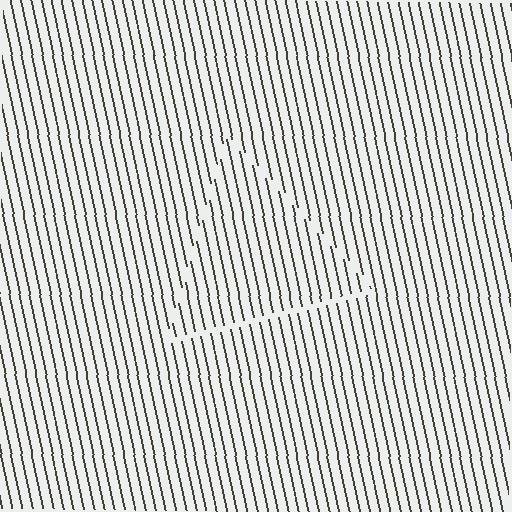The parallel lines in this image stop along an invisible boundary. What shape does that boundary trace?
An illusory triangle. The interior of the shape contains the same grating, shifted by half a period — the contour is defined by the phase discontinuity where line-ends from the inner and outer gratings abut.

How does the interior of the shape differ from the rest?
The interior of the shape contains the same grating, shifted by half a period — the contour is defined by the phase discontinuity where line-ends from the inner and outer gratings abut.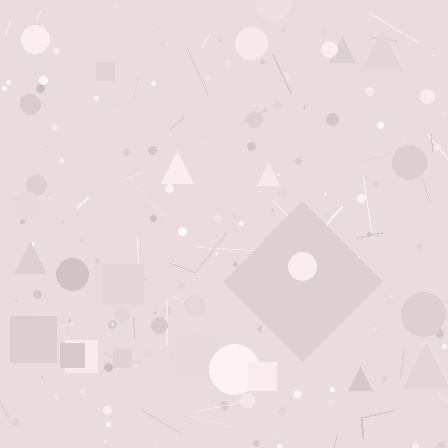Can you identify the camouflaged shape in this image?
The camouflaged shape is a diamond.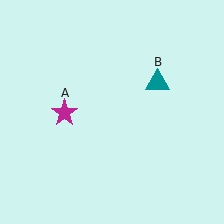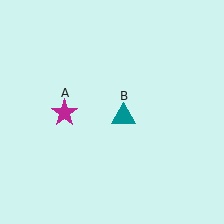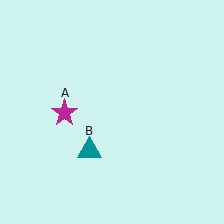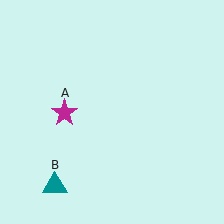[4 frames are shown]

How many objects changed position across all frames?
1 object changed position: teal triangle (object B).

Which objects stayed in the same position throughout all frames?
Magenta star (object A) remained stationary.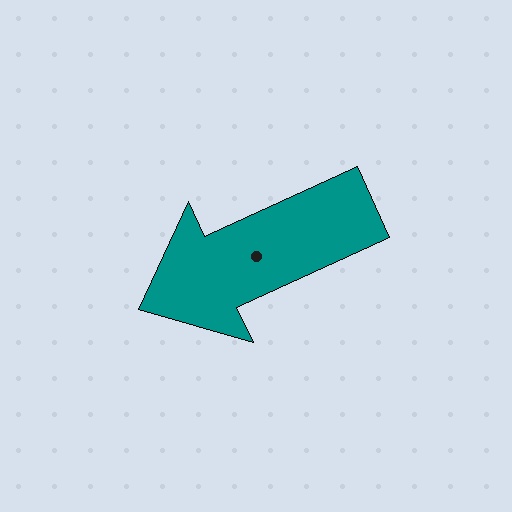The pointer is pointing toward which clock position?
Roughly 8 o'clock.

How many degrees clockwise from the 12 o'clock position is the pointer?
Approximately 245 degrees.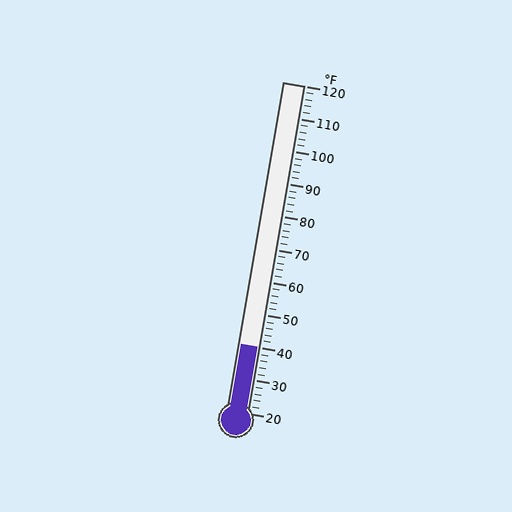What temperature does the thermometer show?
The thermometer shows approximately 40°F.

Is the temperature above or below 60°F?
The temperature is below 60°F.